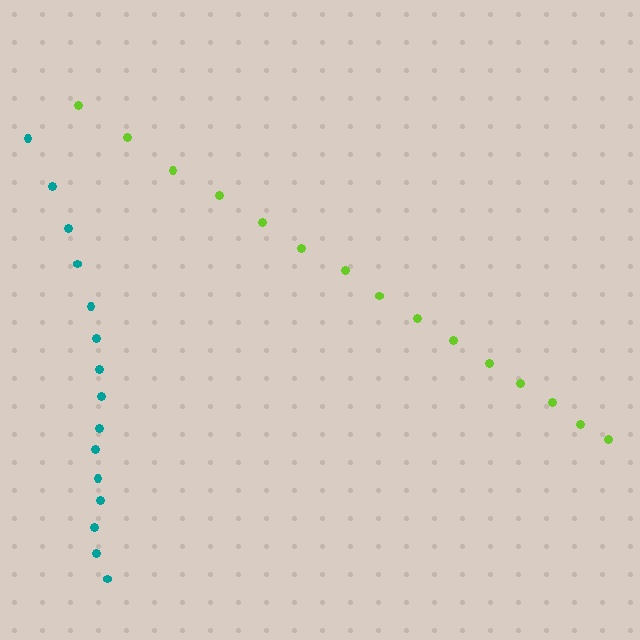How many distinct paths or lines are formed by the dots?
There are 2 distinct paths.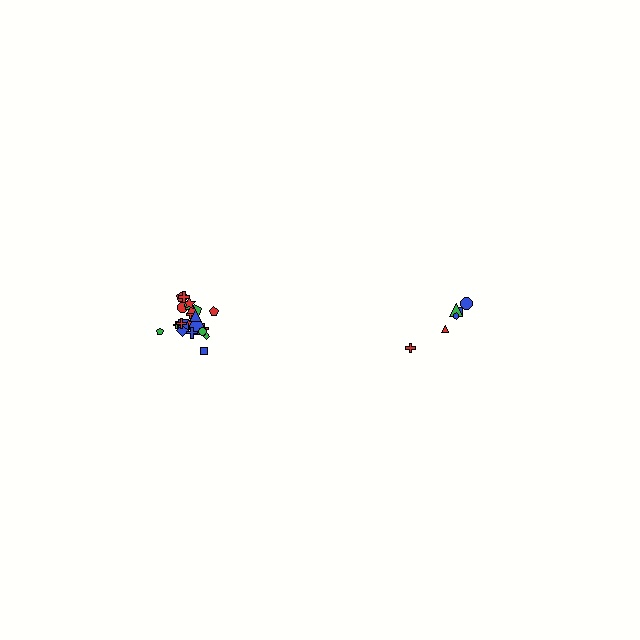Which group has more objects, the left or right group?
The left group.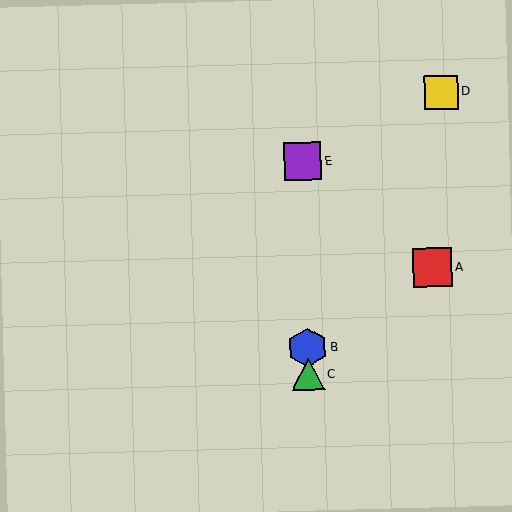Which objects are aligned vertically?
Objects B, C, E are aligned vertically.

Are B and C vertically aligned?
Yes, both are at x≈307.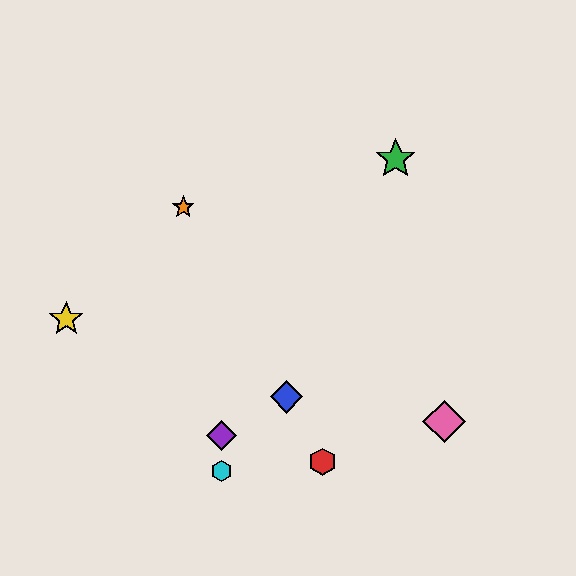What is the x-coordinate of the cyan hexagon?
The cyan hexagon is at x≈222.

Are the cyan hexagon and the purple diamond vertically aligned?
Yes, both are at x≈222.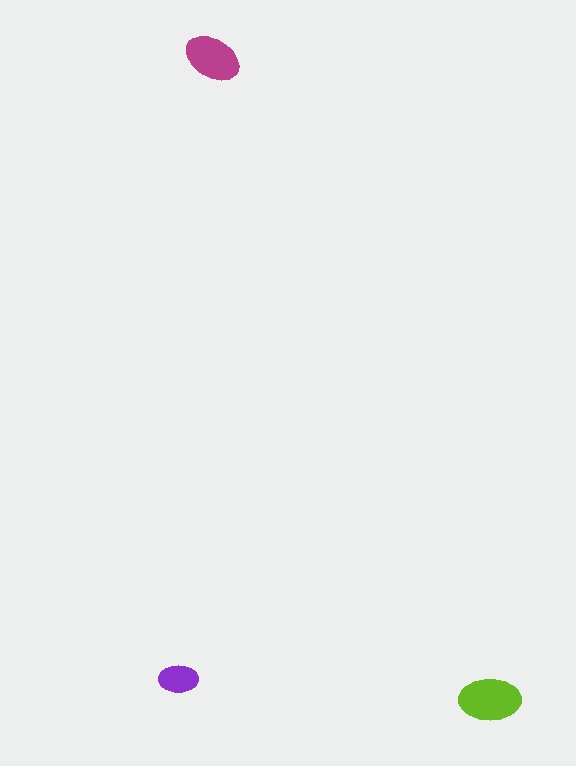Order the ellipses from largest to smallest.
the lime one, the magenta one, the purple one.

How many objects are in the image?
There are 3 objects in the image.